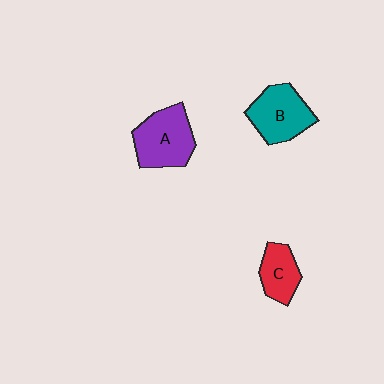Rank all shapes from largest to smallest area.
From largest to smallest: A (purple), B (teal), C (red).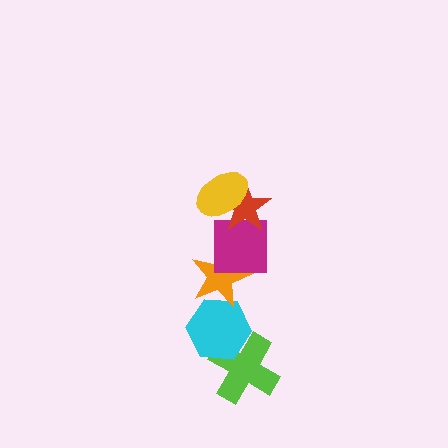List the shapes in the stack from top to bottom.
From top to bottom: the yellow ellipse, the red star, the magenta square, the orange star, the cyan hexagon, the lime cross.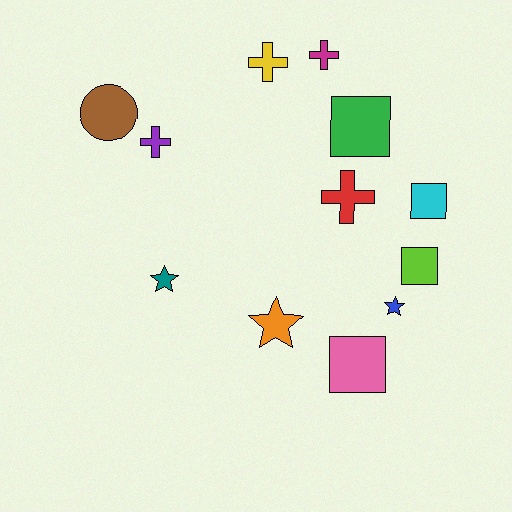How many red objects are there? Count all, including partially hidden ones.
There is 1 red object.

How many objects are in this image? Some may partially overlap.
There are 12 objects.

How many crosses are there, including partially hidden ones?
There are 4 crosses.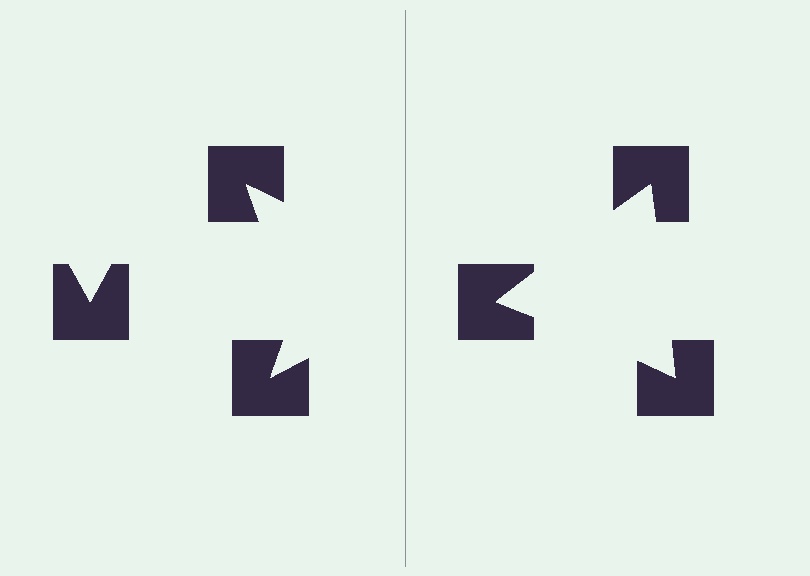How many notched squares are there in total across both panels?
6 — 3 on each side.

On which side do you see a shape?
An illusory triangle appears on the right side. On the left side the wedge cuts are rotated, so no coherent shape forms.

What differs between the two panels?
The notched squares are positioned identically on both sides; only the wedge orientations differ. On the right they align to a triangle; on the left they are misaligned.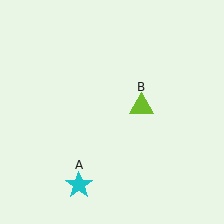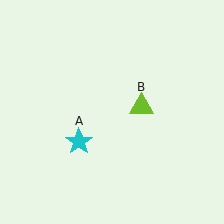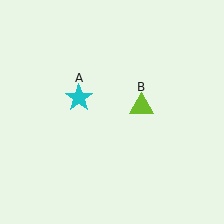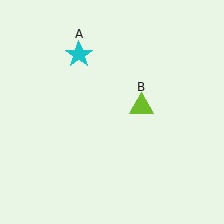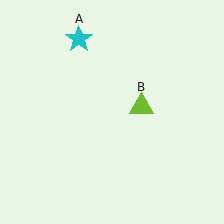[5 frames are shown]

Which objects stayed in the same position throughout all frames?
Lime triangle (object B) remained stationary.